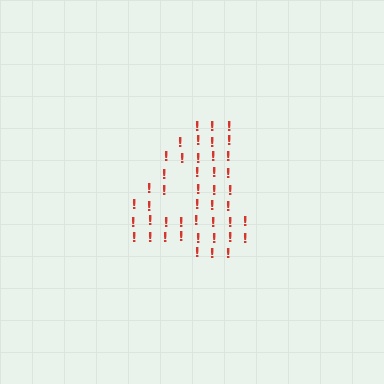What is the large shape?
The large shape is the digit 4.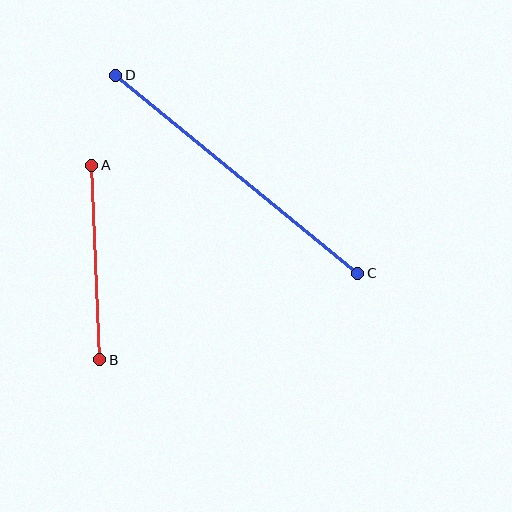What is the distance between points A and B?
The distance is approximately 195 pixels.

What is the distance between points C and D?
The distance is approximately 313 pixels.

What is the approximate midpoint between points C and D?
The midpoint is at approximately (237, 174) pixels.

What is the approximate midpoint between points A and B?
The midpoint is at approximately (96, 263) pixels.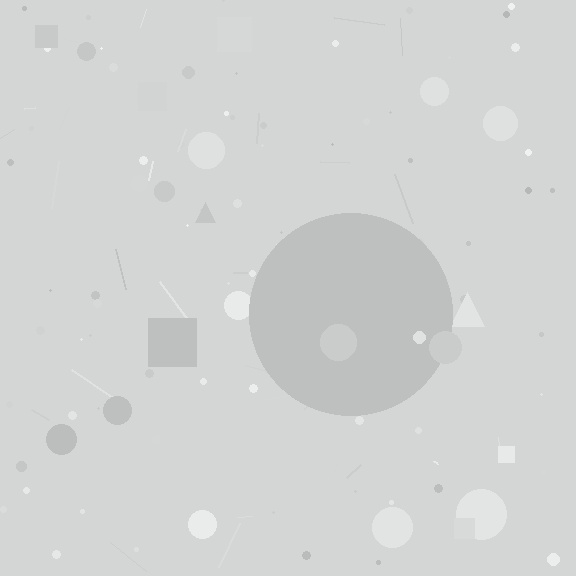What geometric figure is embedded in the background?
A circle is embedded in the background.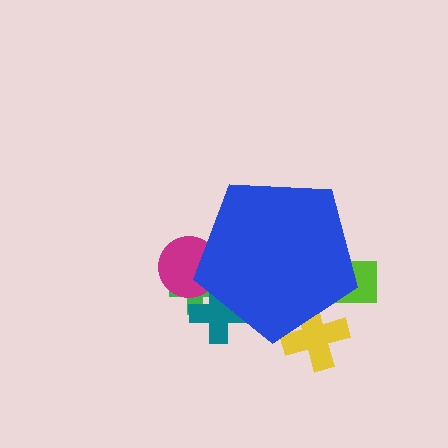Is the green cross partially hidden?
Yes, the green cross is partially hidden behind the blue pentagon.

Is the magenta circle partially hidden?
Yes, the magenta circle is partially hidden behind the blue pentagon.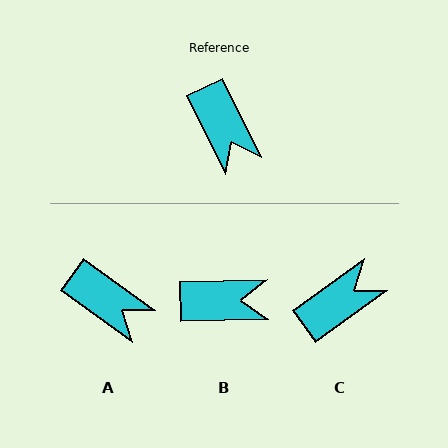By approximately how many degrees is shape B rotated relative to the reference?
Approximately 66 degrees counter-clockwise.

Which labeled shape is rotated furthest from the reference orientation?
C, about 100 degrees away.